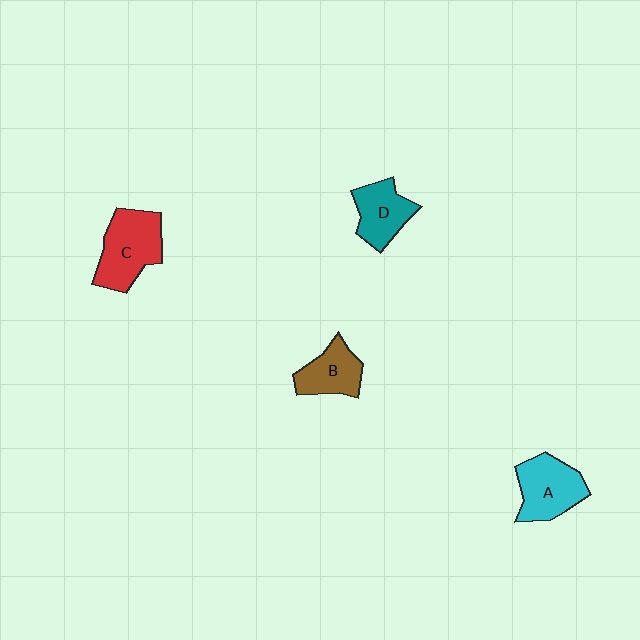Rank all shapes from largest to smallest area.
From largest to smallest: C (red), A (cyan), D (teal), B (brown).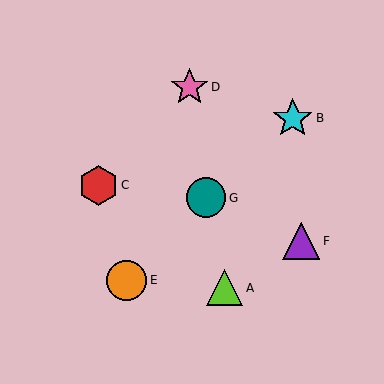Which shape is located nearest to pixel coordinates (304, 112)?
The cyan star (labeled B) at (293, 118) is nearest to that location.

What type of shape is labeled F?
Shape F is a purple triangle.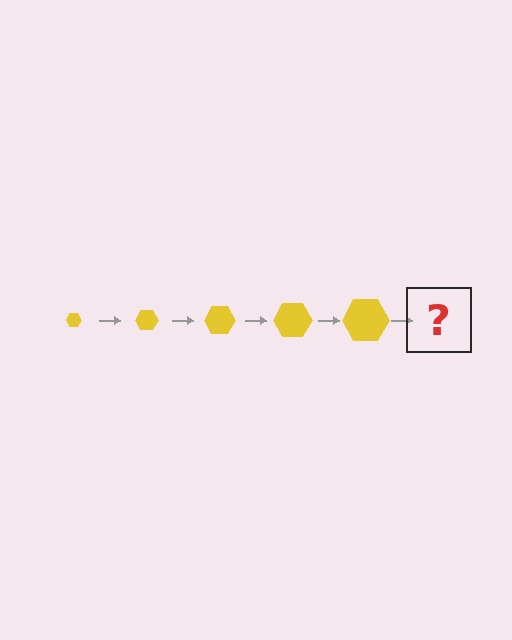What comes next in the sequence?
The next element should be a yellow hexagon, larger than the previous one.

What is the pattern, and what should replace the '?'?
The pattern is that the hexagon gets progressively larger each step. The '?' should be a yellow hexagon, larger than the previous one.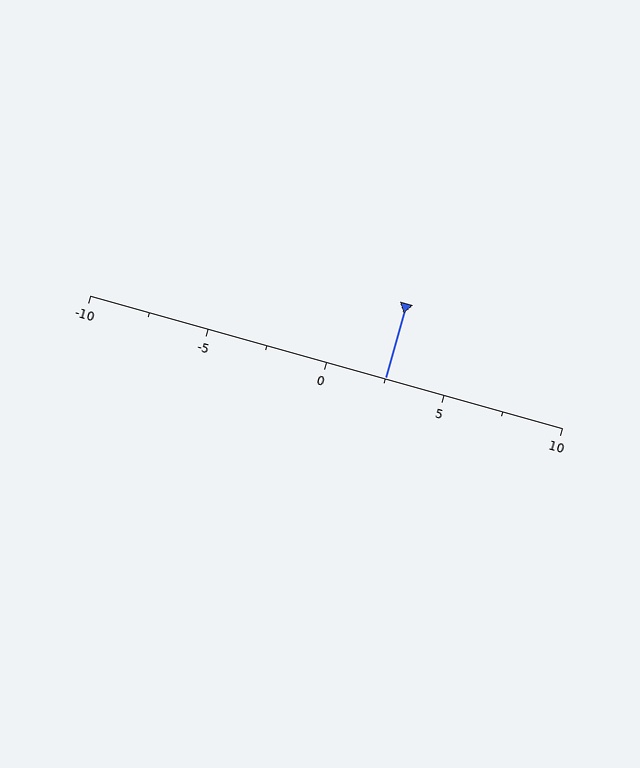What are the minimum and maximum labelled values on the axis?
The axis runs from -10 to 10.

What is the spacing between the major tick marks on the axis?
The major ticks are spaced 5 apart.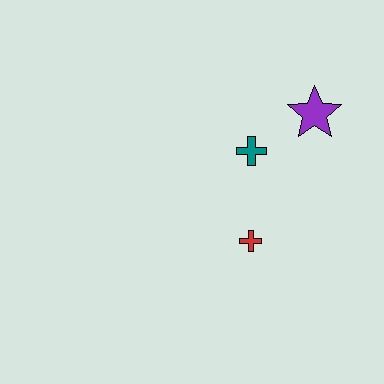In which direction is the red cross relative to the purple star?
The red cross is below the purple star.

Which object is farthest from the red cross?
The purple star is farthest from the red cross.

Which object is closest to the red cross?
The teal cross is closest to the red cross.